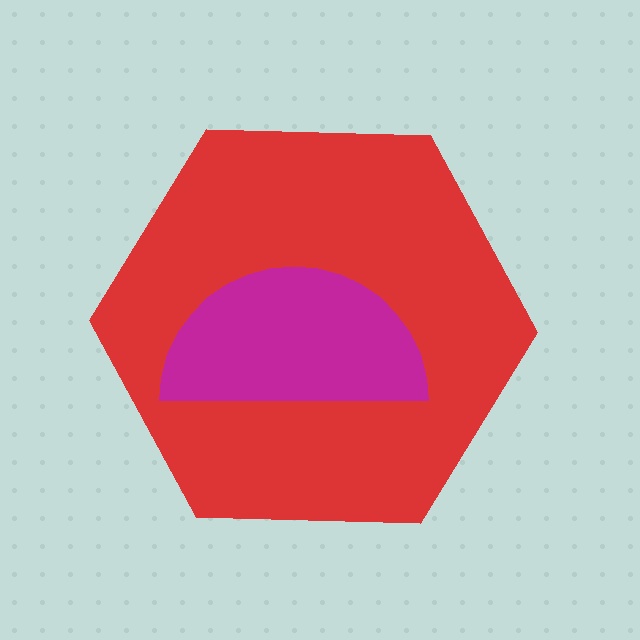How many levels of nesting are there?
2.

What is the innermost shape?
The magenta semicircle.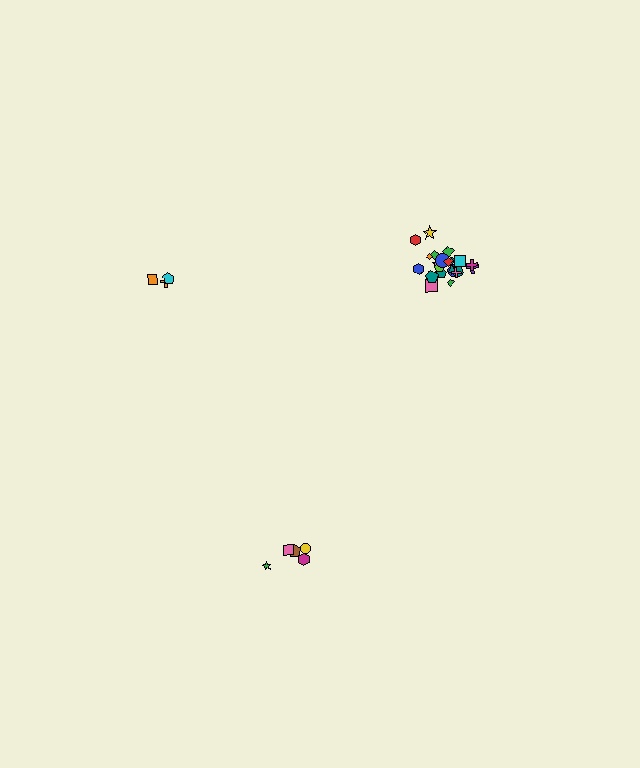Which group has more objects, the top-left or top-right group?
The top-right group.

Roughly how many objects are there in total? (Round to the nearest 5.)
Roughly 35 objects in total.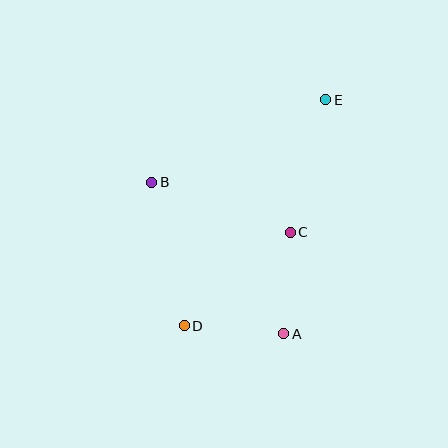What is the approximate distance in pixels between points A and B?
The distance between A and B is approximately 201 pixels.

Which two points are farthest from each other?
Points D and E are farthest from each other.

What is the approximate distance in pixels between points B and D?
The distance between B and D is approximately 147 pixels.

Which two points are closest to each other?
Points A and D are closest to each other.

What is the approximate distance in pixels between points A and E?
The distance between A and E is approximately 238 pixels.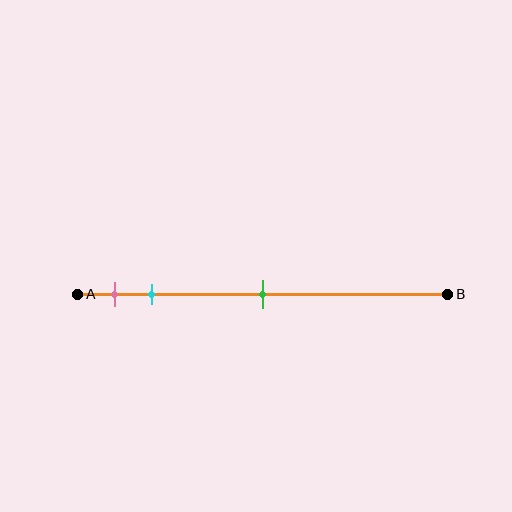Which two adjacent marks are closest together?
The pink and cyan marks are the closest adjacent pair.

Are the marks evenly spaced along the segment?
No, the marks are not evenly spaced.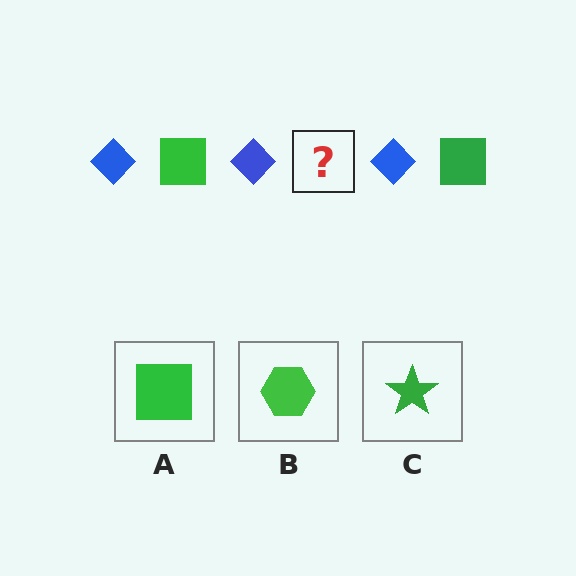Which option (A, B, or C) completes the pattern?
A.